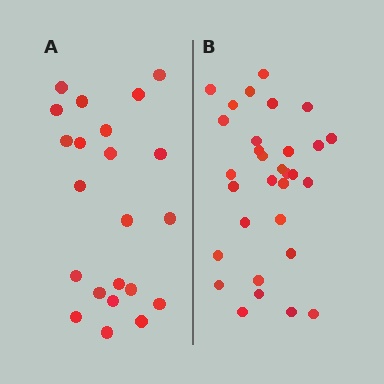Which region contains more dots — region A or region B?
Region B (the right region) has more dots.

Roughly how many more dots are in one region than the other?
Region B has roughly 8 or so more dots than region A.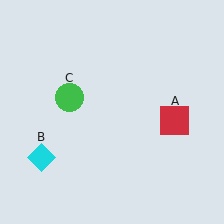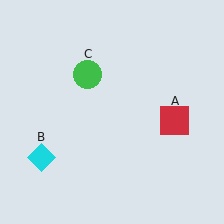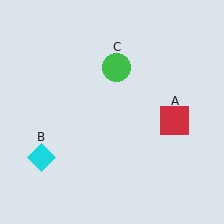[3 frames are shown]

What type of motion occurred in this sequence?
The green circle (object C) rotated clockwise around the center of the scene.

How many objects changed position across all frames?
1 object changed position: green circle (object C).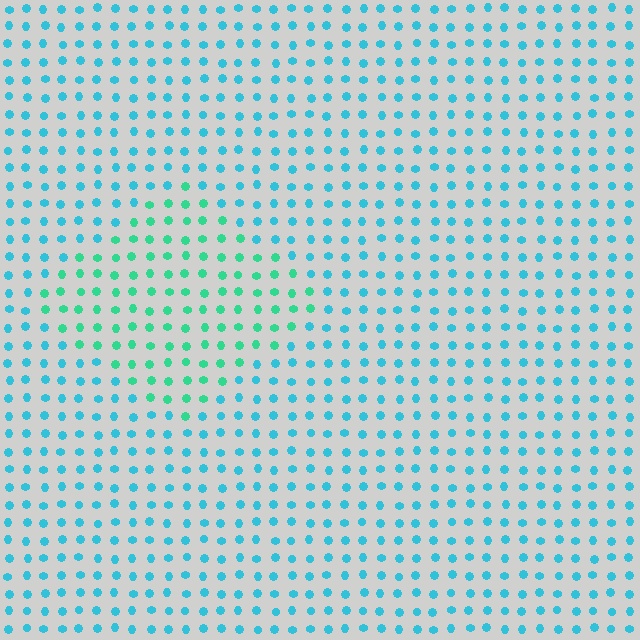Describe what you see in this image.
The image is filled with small cyan elements in a uniform arrangement. A diamond-shaped region is visible where the elements are tinted to a slightly different hue, forming a subtle color boundary.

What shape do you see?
I see a diamond.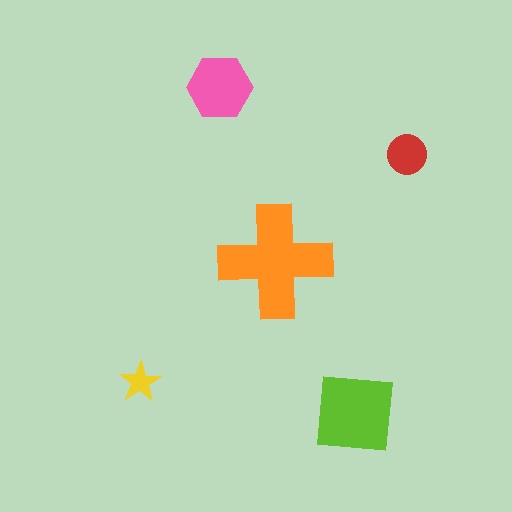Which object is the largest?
The orange cross.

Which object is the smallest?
The yellow star.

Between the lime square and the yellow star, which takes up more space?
The lime square.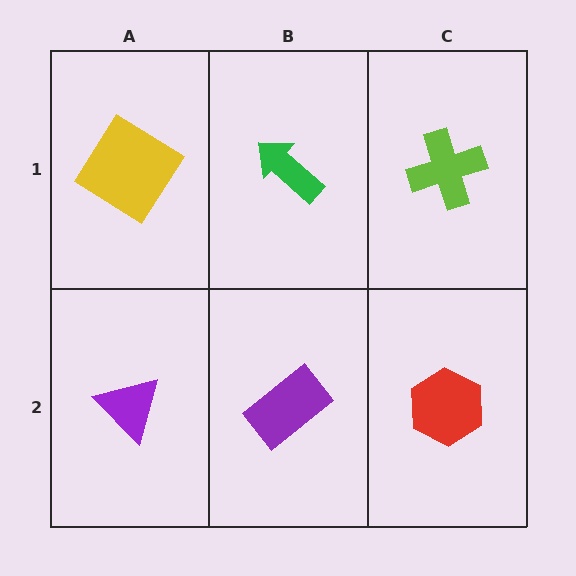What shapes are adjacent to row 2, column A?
A yellow diamond (row 1, column A), a purple rectangle (row 2, column B).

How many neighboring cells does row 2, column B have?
3.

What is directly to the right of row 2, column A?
A purple rectangle.